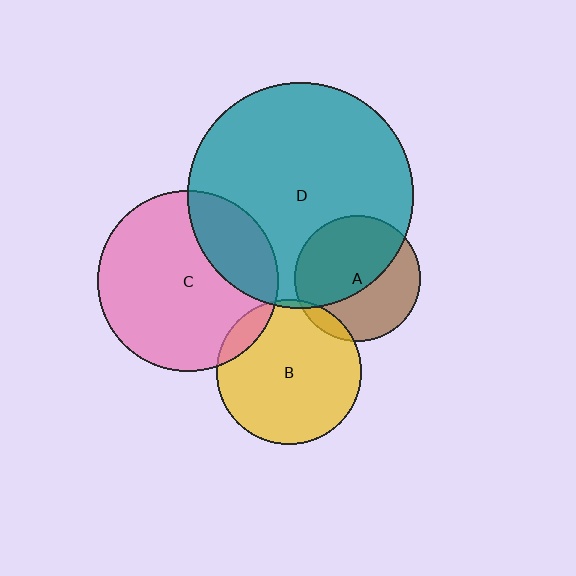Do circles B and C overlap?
Yes.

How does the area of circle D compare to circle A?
Approximately 3.2 times.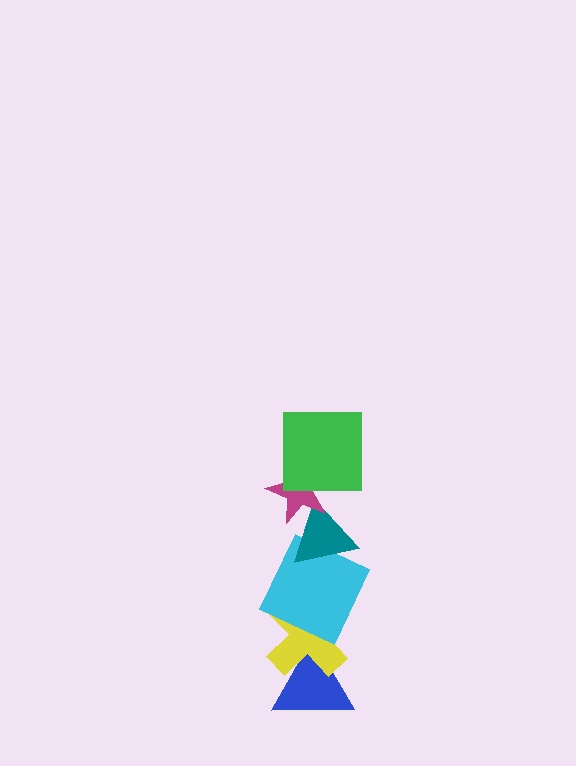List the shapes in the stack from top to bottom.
From top to bottom: the green square, the magenta star, the teal triangle, the cyan square, the yellow cross, the blue triangle.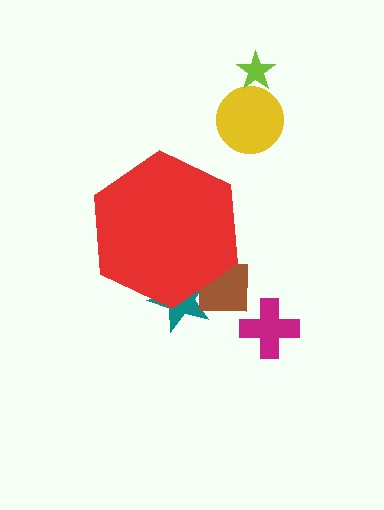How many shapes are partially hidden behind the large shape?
2 shapes are partially hidden.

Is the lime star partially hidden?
No, the lime star is fully visible.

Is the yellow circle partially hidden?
No, the yellow circle is fully visible.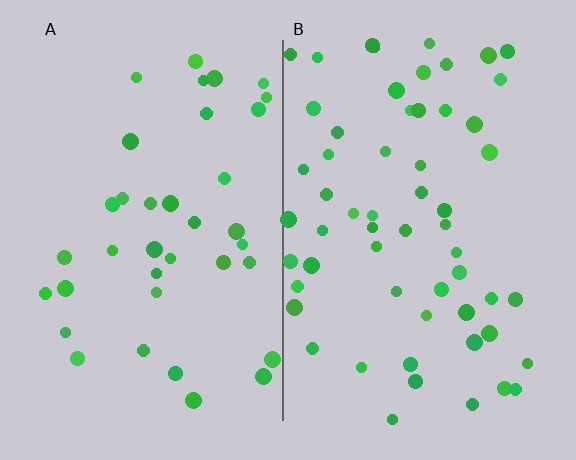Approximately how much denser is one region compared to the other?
Approximately 1.6× — region B over region A.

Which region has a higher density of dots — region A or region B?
B (the right).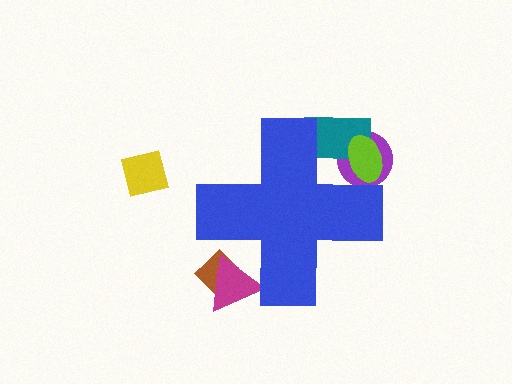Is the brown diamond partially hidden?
Yes, the brown diamond is partially hidden behind the blue cross.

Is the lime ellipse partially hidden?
Yes, the lime ellipse is partially hidden behind the blue cross.